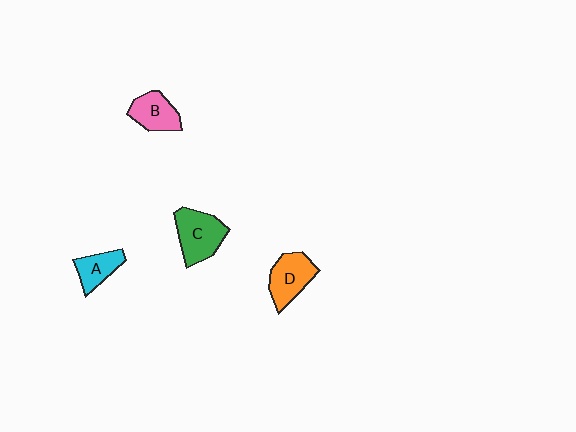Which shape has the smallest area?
Shape A (cyan).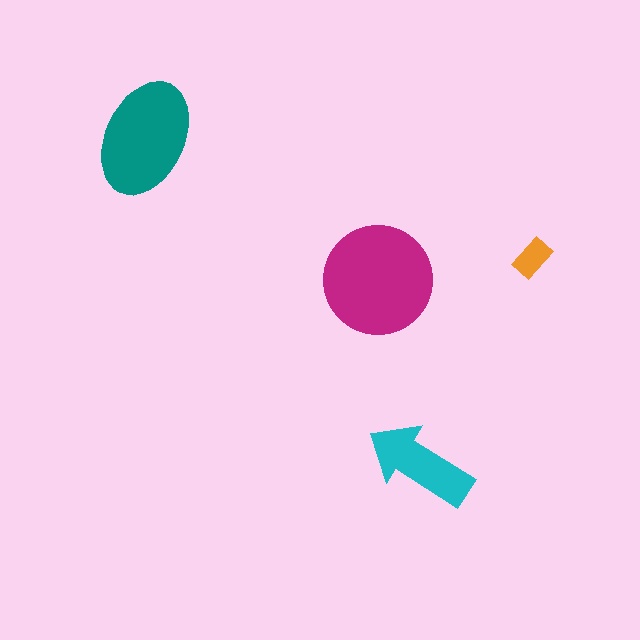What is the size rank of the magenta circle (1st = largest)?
1st.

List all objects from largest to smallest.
The magenta circle, the teal ellipse, the cyan arrow, the orange rectangle.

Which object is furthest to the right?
The orange rectangle is rightmost.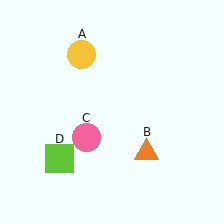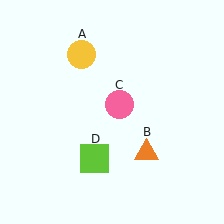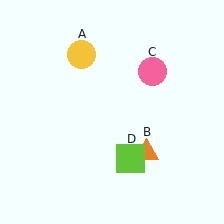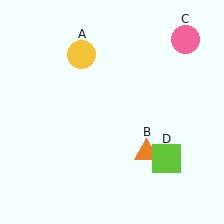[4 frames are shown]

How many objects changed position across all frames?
2 objects changed position: pink circle (object C), lime square (object D).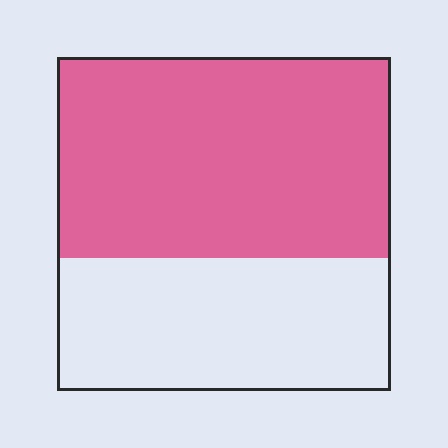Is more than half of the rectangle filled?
Yes.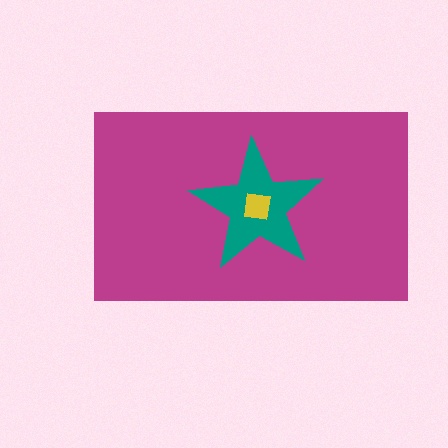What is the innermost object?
The yellow square.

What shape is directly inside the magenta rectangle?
The teal star.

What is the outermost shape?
The magenta rectangle.